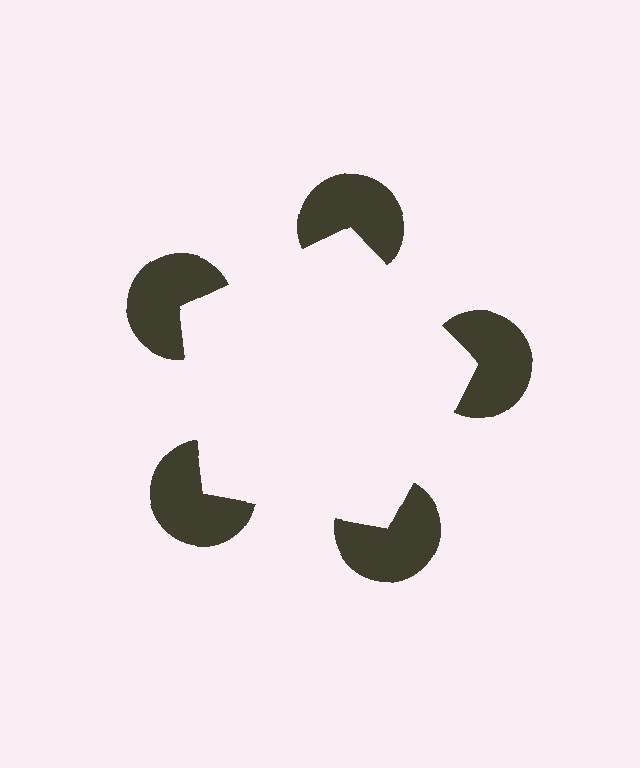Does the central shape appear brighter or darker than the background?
It typically appears slightly brighter than the background, even though no actual brightness change is drawn.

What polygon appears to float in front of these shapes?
An illusory pentagon — its edges are inferred from the aligned wedge cuts in the pac-man discs, not physically drawn.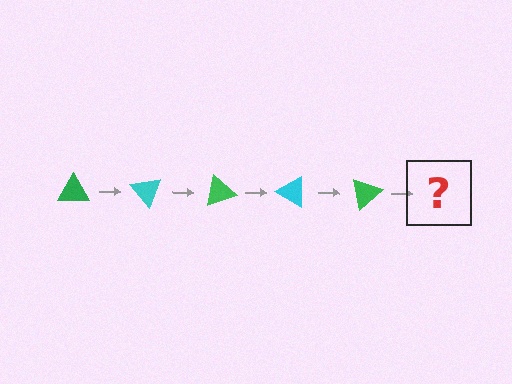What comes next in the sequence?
The next element should be a cyan triangle, rotated 250 degrees from the start.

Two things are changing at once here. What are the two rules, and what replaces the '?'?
The two rules are that it rotates 50 degrees each step and the color cycles through green and cyan. The '?' should be a cyan triangle, rotated 250 degrees from the start.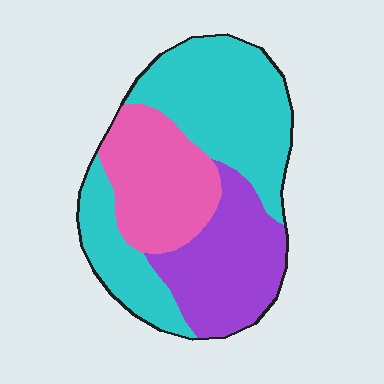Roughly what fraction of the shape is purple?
Purple covers about 25% of the shape.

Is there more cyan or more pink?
Cyan.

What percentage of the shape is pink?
Pink takes up about one quarter (1/4) of the shape.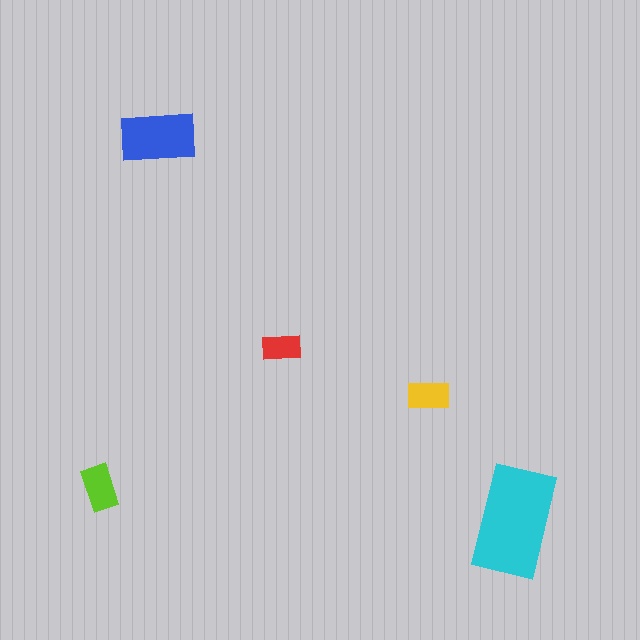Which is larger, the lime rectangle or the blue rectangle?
The blue one.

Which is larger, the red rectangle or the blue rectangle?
The blue one.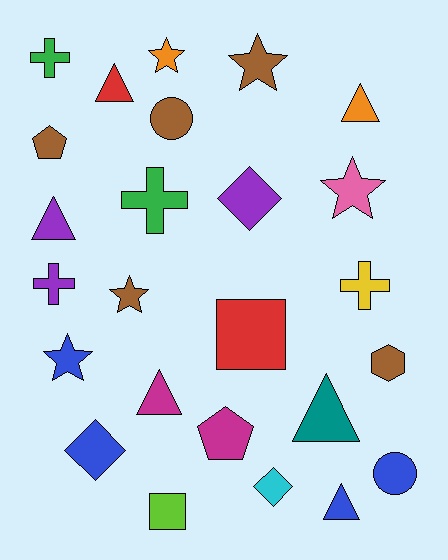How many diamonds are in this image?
There are 3 diamonds.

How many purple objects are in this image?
There are 3 purple objects.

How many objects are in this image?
There are 25 objects.